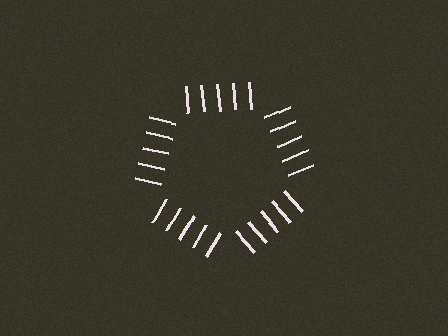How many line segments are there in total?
25 — 5 along each of the 5 edges.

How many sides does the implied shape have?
5 sides — the line-ends trace a pentagon.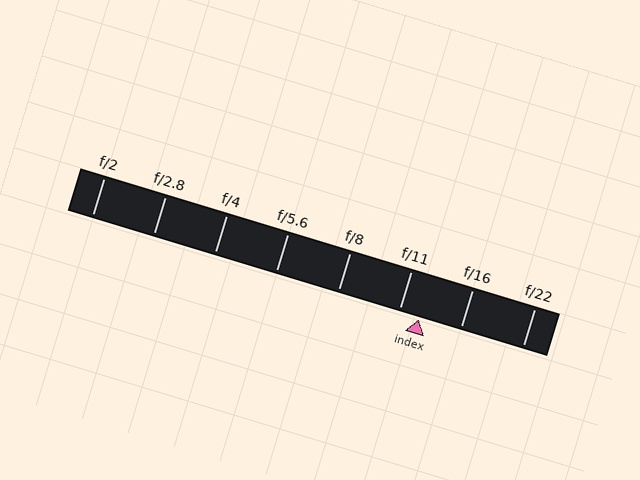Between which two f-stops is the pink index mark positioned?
The index mark is between f/11 and f/16.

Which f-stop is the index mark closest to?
The index mark is closest to f/11.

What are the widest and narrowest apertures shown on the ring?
The widest aperture shown is f/2 and the narrowest is f/22.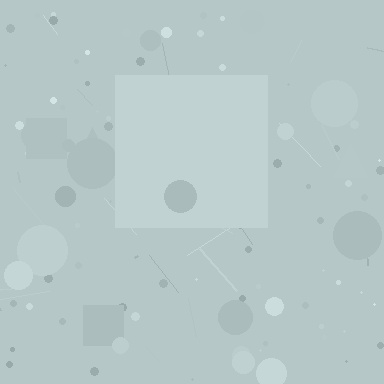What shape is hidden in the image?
A square is hidden in the image.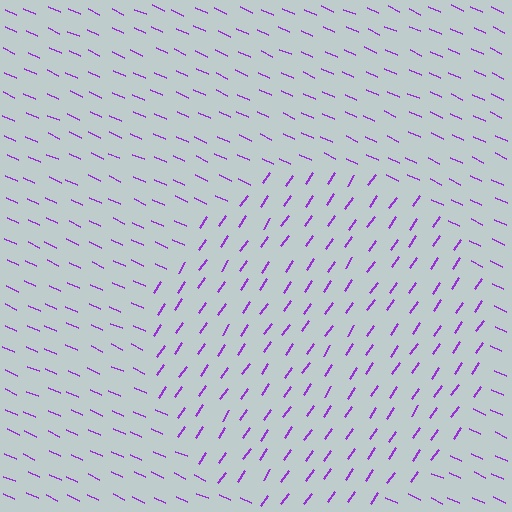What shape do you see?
I see a circle.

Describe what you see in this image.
The image is filled with small purple line segments. A circle region in the image has lines oriented differently from the surrounding lines, creating a visible texture boundary.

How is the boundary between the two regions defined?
The boundary is defined purely by a change in line orientation (approximately 80 degrees difference). All lines are the same color and thickness.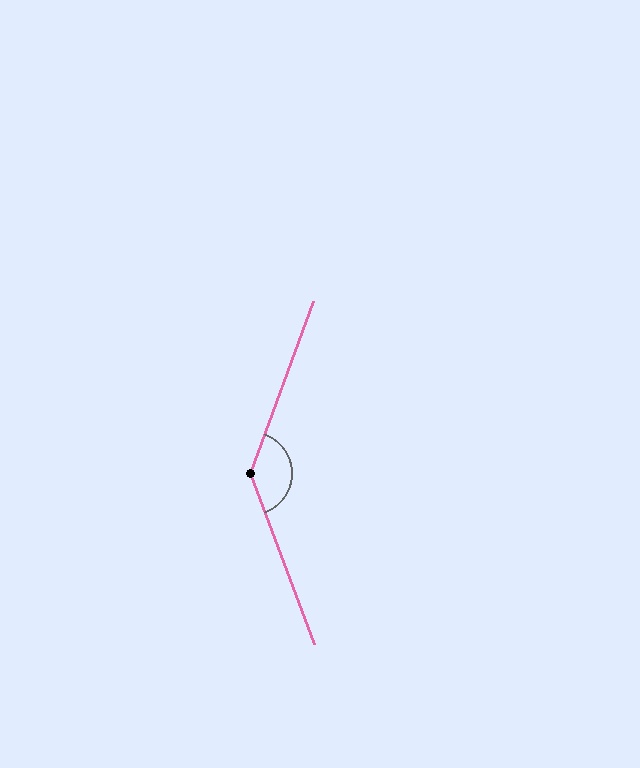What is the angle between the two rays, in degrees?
Approximately 139 degrees.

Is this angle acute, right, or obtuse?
It is obtuse.